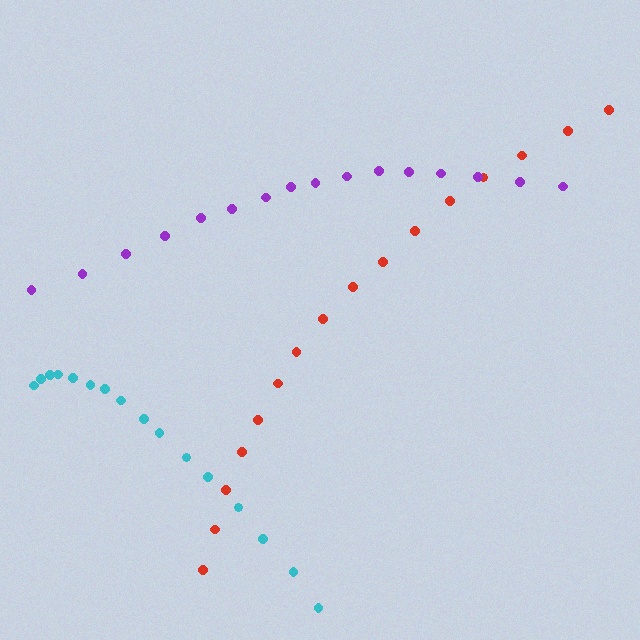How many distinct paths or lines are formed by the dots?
There are 3 distinct paths.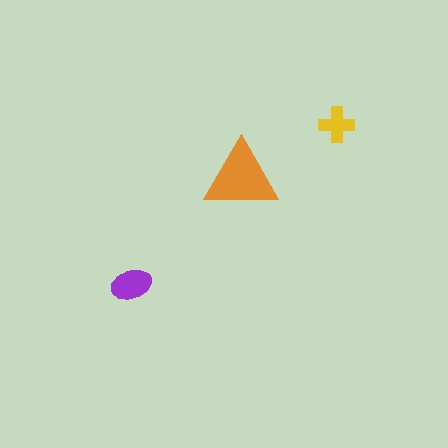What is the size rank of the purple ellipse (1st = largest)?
2nd.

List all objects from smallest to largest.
The yellow cross, the purple ellipse, the orange triangle.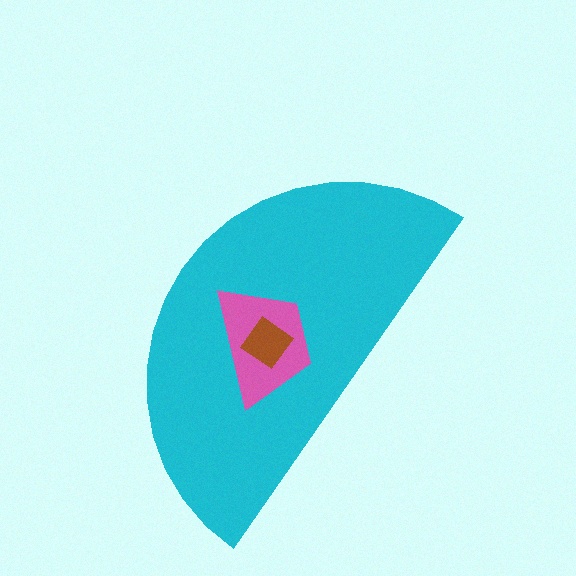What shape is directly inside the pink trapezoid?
The brown diamond.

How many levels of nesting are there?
3.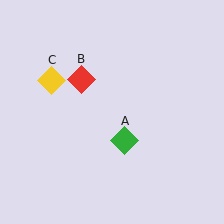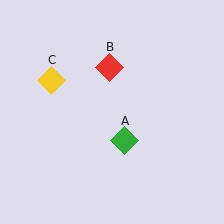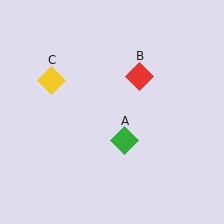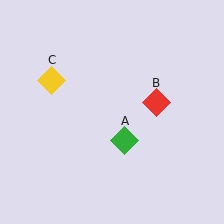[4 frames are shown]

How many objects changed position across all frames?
1 object changed position: red diamond (object B).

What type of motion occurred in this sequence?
The red diamond (object B) rotated clockwise around the center of the scene.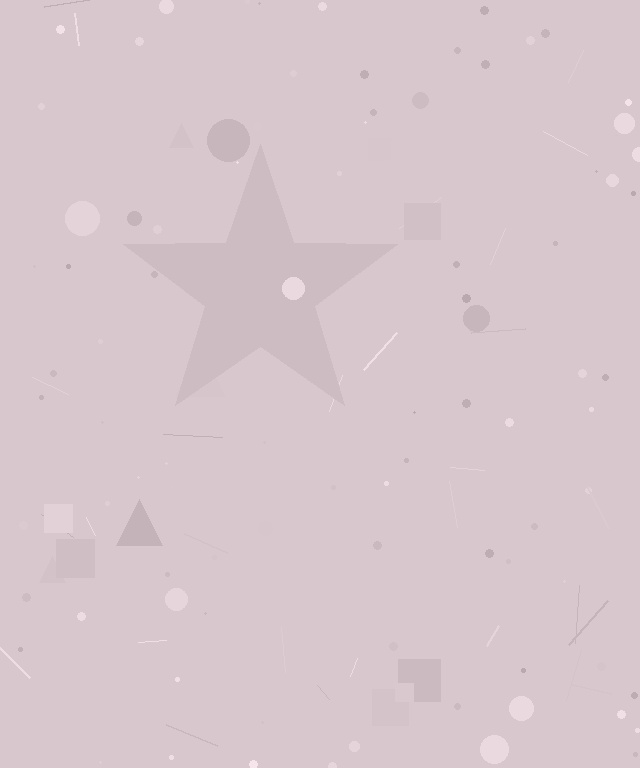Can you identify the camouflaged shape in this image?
The camouflaged shape is a star.